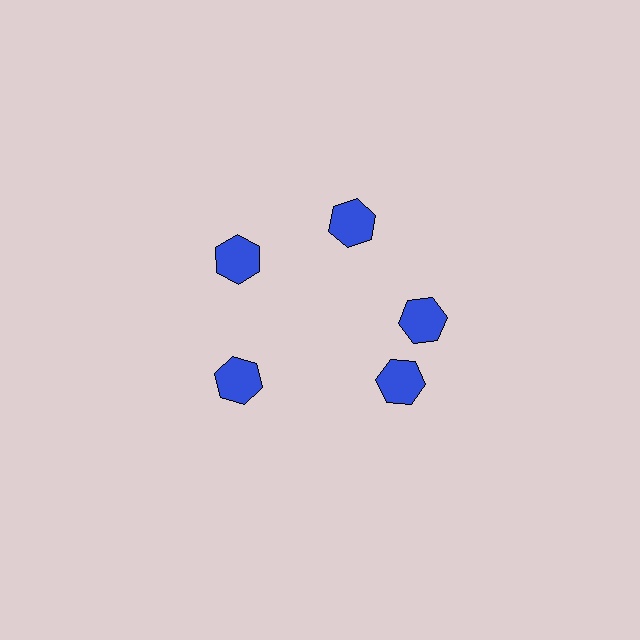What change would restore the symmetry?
The symmetry would be restored by rotating it back into even spacing with its neighbors so that all 5 hexagons sit at equal angles and equal distance from the center.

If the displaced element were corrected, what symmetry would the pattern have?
It would have 5-fold rotational symmetry — the pattern would map onto itself every 72 degrees.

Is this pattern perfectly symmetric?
No. The 5 blue hexagons are arranged in a ring, but one element near the 5 o'clock position is rotated out of alignment along the ring, breaking the 5-fold rotational symmetry.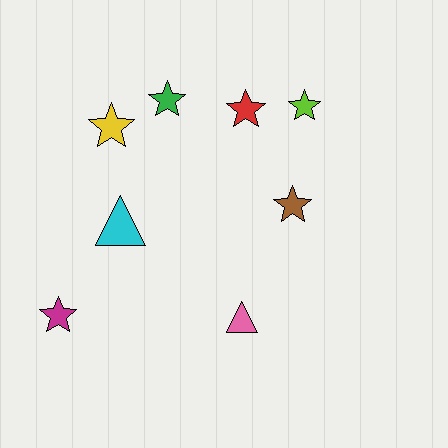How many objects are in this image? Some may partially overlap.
There are 8 objects.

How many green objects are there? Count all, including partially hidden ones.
There is 1 green object.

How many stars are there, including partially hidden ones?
There are 6 stars.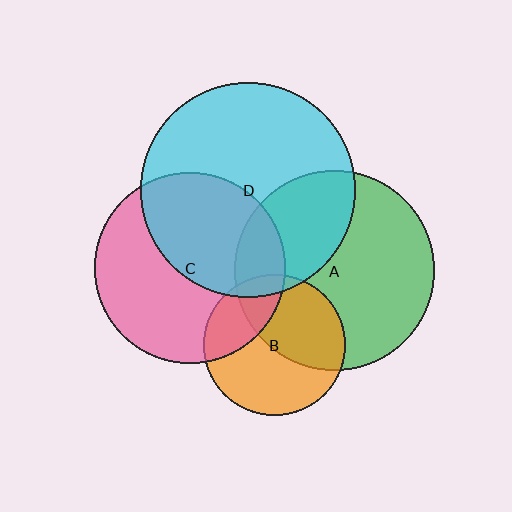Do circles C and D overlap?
Yes.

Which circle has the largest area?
Circle D (cyan).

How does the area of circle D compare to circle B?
Approximately 2.3 times.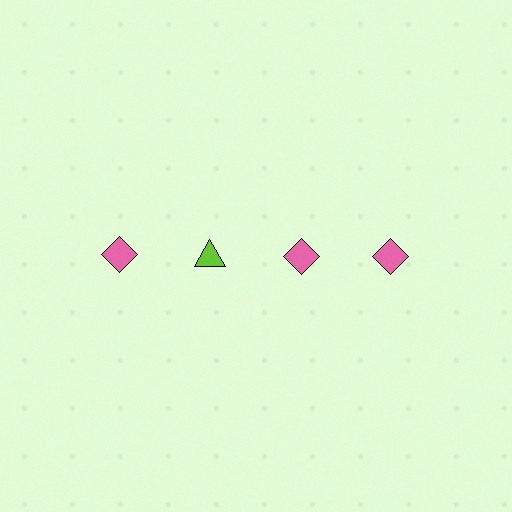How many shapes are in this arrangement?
There are 4 shapes arranged in a grid pattern.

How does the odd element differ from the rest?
It differs in both color (lime instead of pink) and shape (triangle instead of diamond).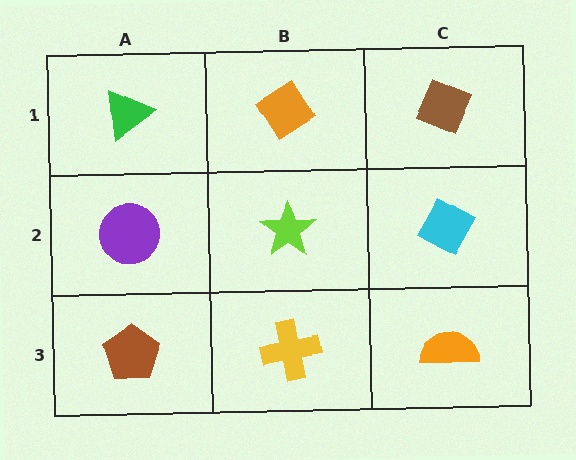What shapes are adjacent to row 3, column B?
A lime star (row 2, column B), a brown pentagon (row 3, column A), an orange semicircle (row 3, column C).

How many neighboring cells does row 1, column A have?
2.